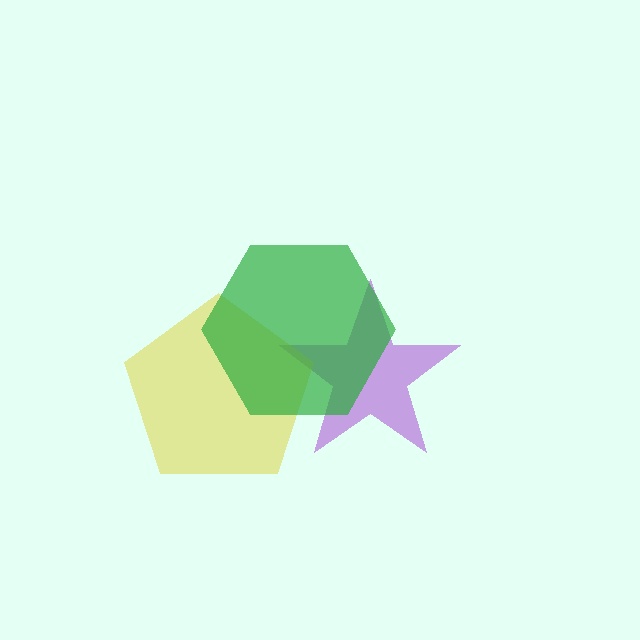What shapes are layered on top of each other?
The layered shapes are: a purple star, a yellow pentagon, a green hexagon.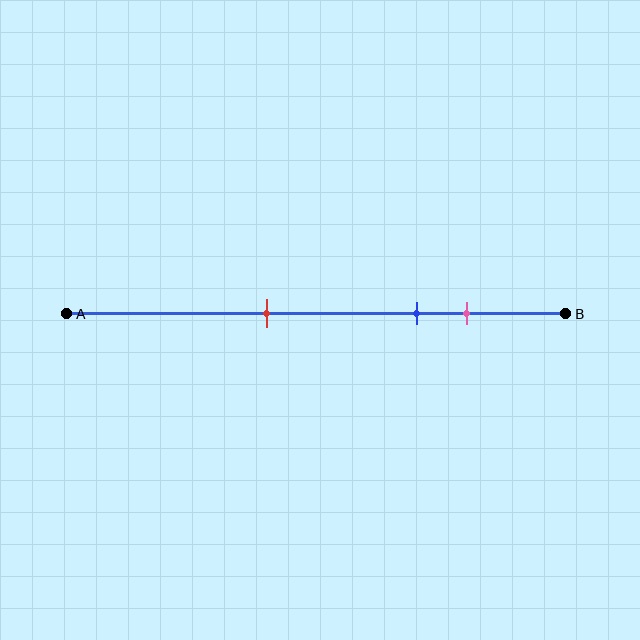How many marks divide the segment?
There are 3 marks dividing the segment.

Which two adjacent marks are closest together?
The blue and pink marks are the closest adjacent pair.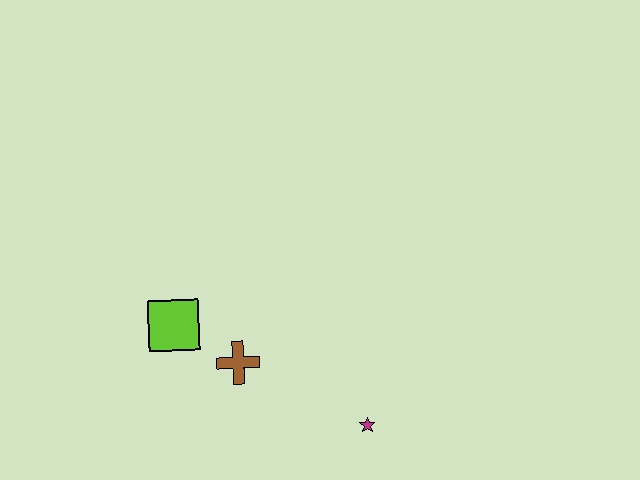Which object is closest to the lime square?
The brown cross is closest to the lime square.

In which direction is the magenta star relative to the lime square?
The magenta star is to the right of the lime square.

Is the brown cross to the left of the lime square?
No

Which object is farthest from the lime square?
The magenta star is farthest from the lime square.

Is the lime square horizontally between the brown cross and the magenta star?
No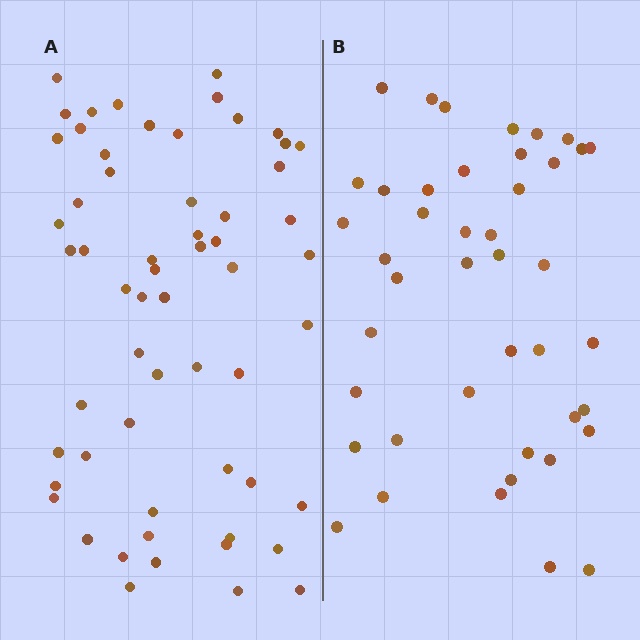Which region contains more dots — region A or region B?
Region A (the left region) has more dots.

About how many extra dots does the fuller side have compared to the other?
Region A has approximately 15 more dots than region B.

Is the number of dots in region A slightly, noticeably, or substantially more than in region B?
Region A has noticeably more, but not dramatically so. The ratio is roughly 1.4 to 1.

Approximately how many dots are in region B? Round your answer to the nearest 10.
About 40 dots. (The exact count is 43, which rounds to 40.)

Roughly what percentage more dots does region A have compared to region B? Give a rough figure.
About 35% more.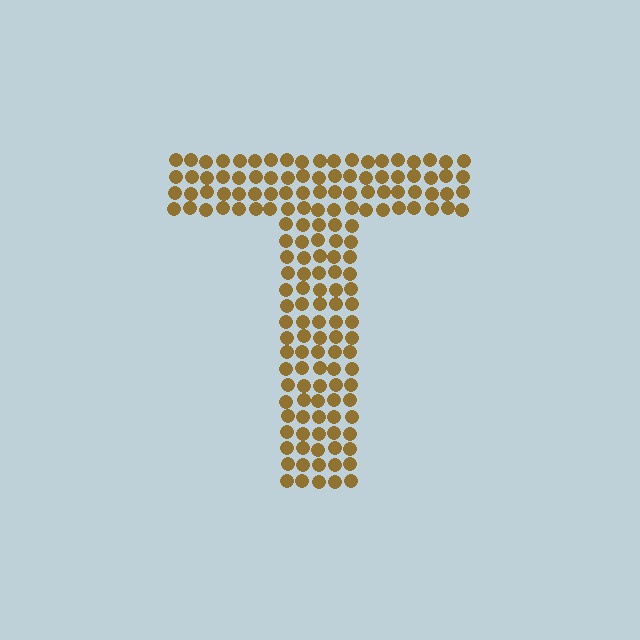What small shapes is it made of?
It is made of small circles.